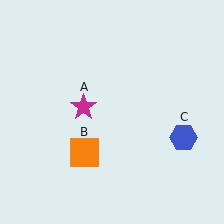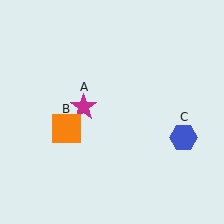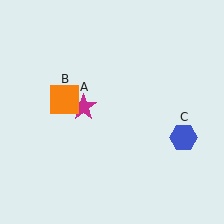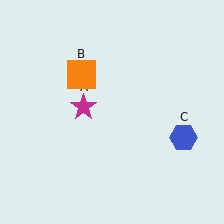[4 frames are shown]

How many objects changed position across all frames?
1 object changed position: orange square (object B).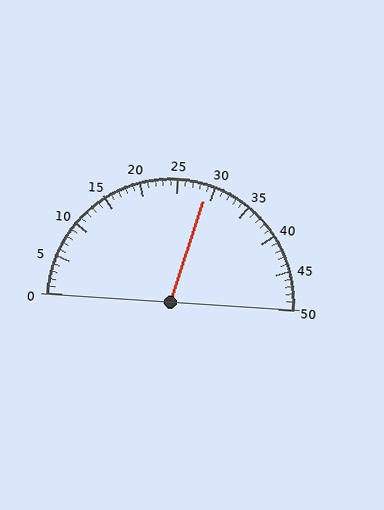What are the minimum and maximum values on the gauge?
The gauge ranges from 0 to 50.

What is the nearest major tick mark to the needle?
The nearest major tick mark is 30.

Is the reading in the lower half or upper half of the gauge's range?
The reading is in the upper half of the range (0 to 50).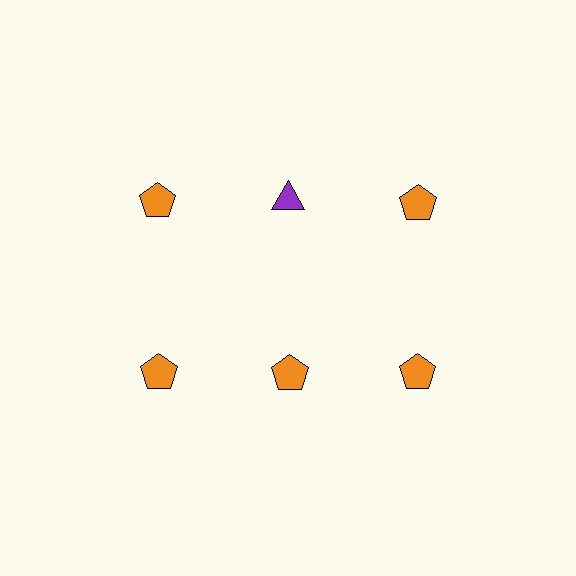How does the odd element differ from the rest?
It differs in both color (purple instead of orange) and shape (triangle instead of pentagon).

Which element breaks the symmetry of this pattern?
The purple triangle in the top row, second from left column breaks the symmetry. All other shapes are orange pentagons.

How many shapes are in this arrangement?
There are 6 shapes arranged in a grid pattern.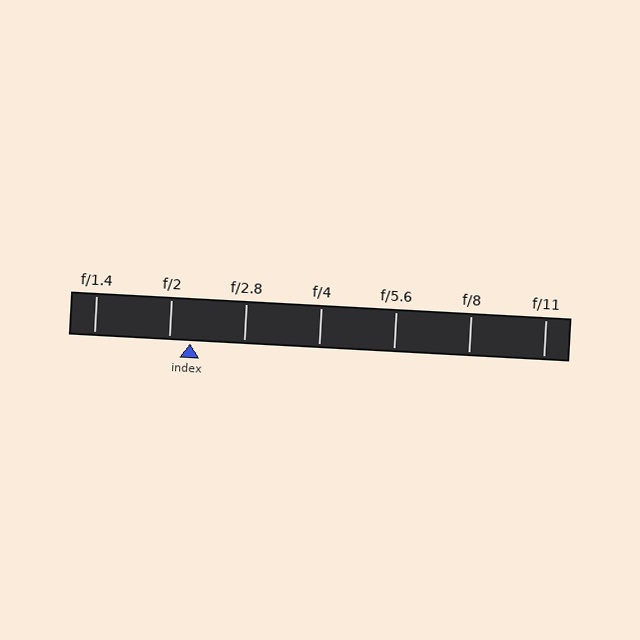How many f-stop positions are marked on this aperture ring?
There are 7 f-stop positions marked.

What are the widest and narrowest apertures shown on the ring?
The widest aperture shown is f/1.4 and the narrowest is f/11.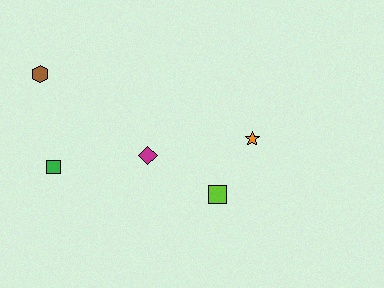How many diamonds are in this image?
There is 1 diamond.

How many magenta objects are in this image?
There is 1 magenta object.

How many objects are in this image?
There are 5 objects.